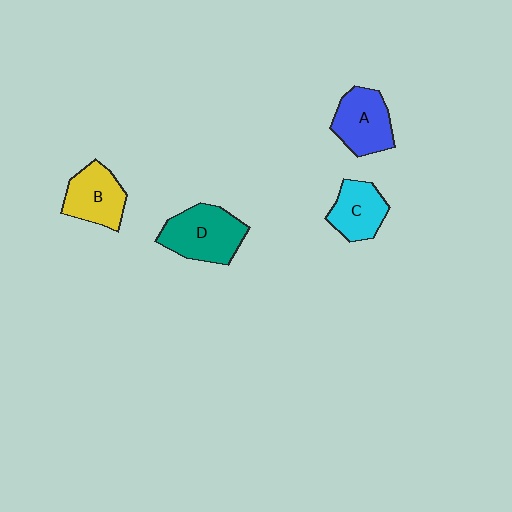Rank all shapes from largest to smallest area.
From largest to smallest: D (teal), A (blue), B (yellow), C (cyan).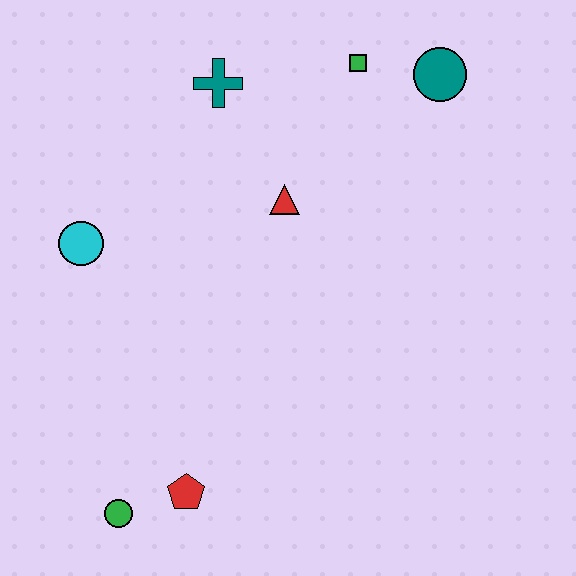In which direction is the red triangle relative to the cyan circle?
The red triangle is to the right of the cyan circle.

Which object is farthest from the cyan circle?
The teal circle is farthest from the cyan circle.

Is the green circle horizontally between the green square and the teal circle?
No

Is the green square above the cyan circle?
Yes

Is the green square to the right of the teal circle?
No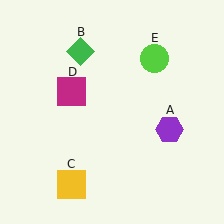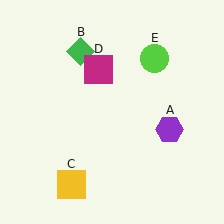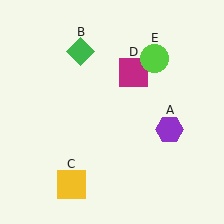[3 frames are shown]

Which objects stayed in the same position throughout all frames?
Purple hexagon (object A) and green diamond (object B) and yellow square (object C) and lime circle (object E) remained stationary.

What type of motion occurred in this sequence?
The magenta square (object D) rotated clockwise around the center of the scene.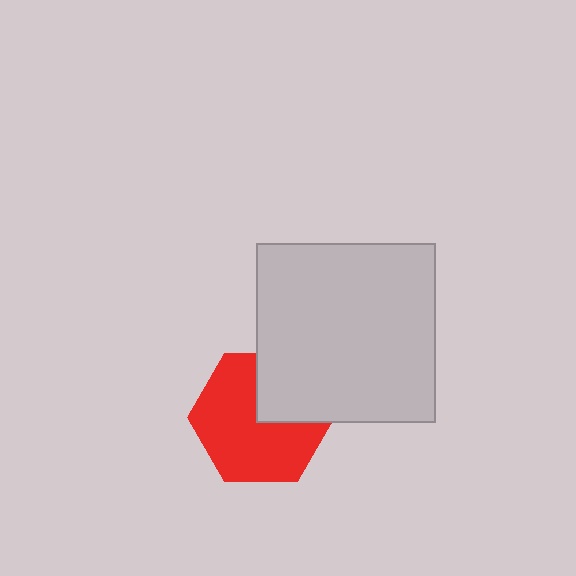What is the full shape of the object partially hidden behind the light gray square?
The partially hidden object is a red hexagon.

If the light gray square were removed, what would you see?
You would see the complete red hexagon.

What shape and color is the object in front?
The object in front is a light gray square.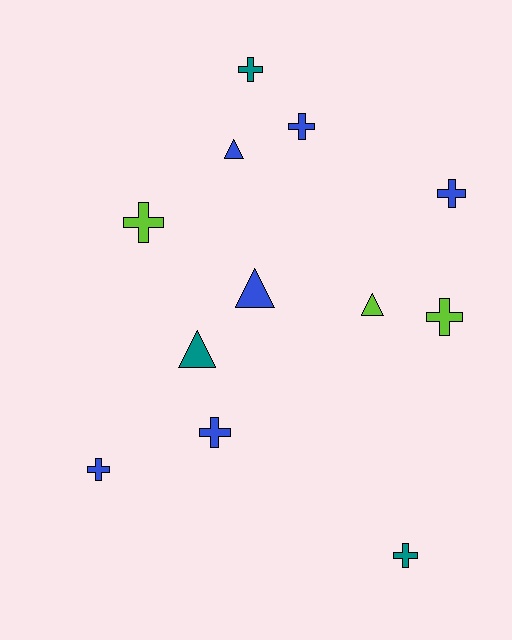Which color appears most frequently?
Blue, with 6 objects.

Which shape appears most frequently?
Cross, with 8 objects.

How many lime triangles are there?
There is 1 lime triangle.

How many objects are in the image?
There are 12 objects.